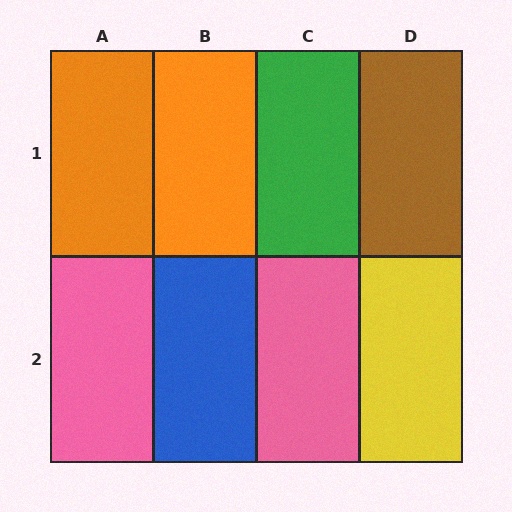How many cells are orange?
2 cells are orange.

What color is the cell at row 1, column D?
Brown.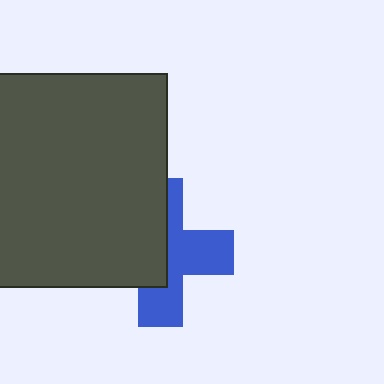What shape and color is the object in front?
The object in front is a dark gray square.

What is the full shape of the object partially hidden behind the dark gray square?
The partially hidden object is a blue cross.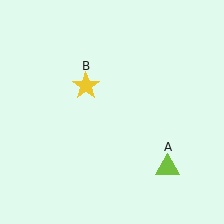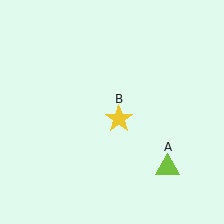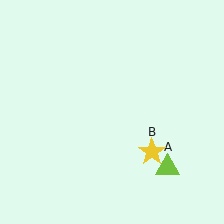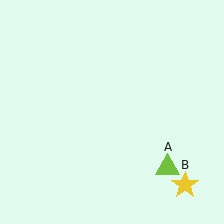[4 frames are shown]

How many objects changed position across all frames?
1 object changed position: yellow star (object B).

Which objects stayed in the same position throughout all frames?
Lime triangle (object A) remained stationary.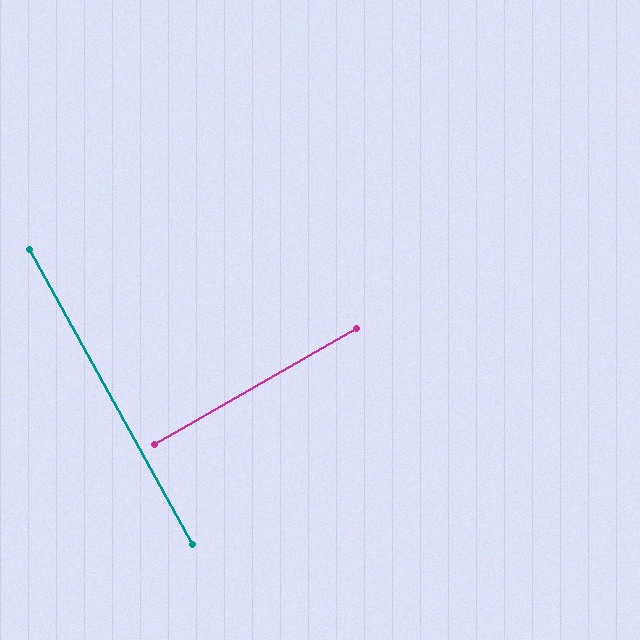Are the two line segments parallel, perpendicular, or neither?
Perpendicular — they meet at approximately 89°.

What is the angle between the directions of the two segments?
Approximately 89 degrees.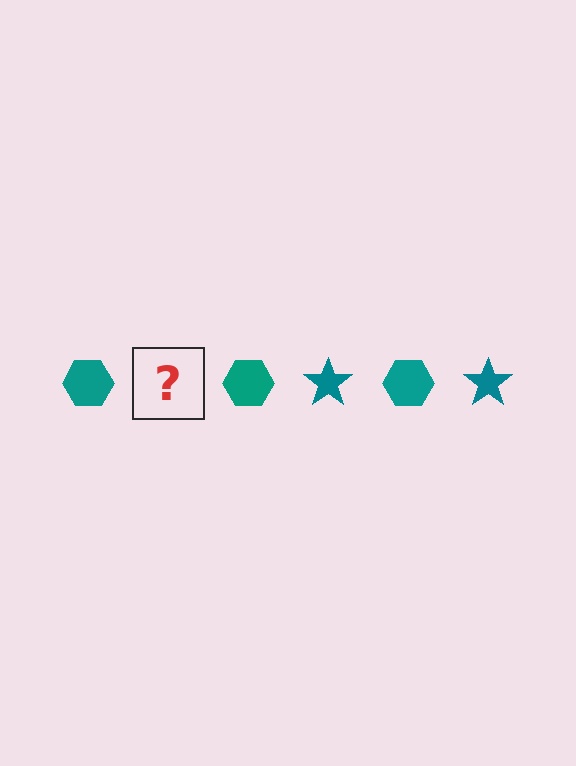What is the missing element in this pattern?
The missing element is a teal star.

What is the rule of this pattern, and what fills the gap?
The rule is that the pattern cycles through hexagon, star shapes in teal. The gap should be filled with a teal star.